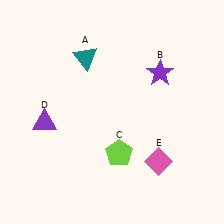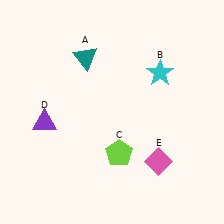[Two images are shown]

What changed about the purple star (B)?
In Image 1, B is purple. In Image 2, it changed to cyan.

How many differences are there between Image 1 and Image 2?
There is 1 difference between the two images.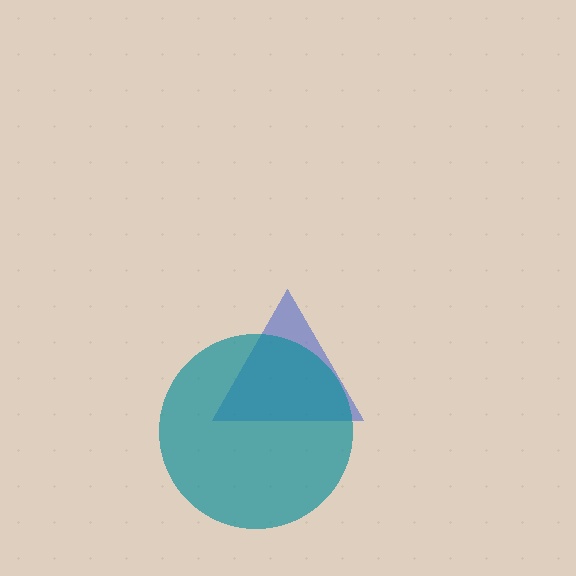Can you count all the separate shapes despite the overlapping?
Yes, there are 2 separate shapes.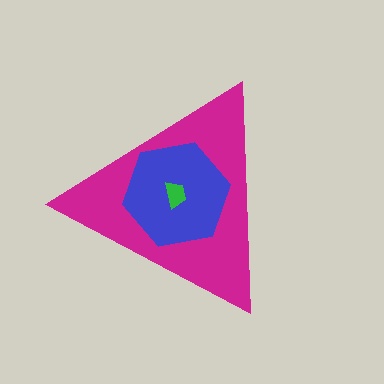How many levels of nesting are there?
3.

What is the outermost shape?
The magenta triangle.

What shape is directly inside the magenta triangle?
The blue hexagon.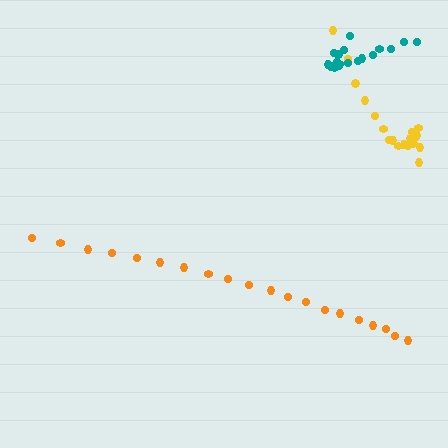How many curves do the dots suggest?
There are 3 distinct paths.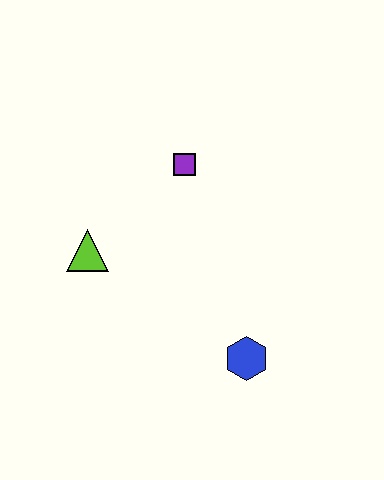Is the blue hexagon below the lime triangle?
Yes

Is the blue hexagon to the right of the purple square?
Yes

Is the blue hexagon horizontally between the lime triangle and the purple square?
No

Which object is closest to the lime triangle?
The purple square is closest to the lime triangle.